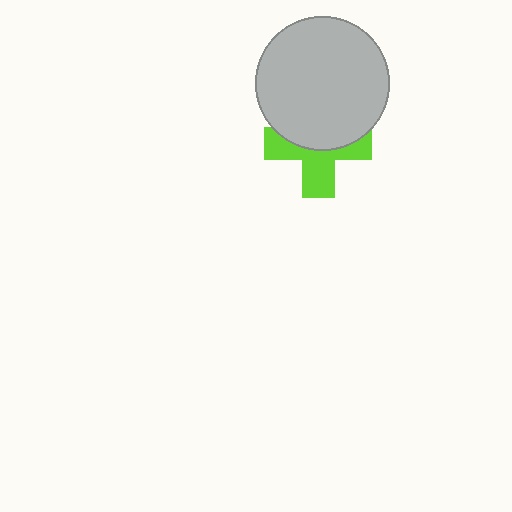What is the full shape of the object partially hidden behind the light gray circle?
The partially hidden object is a lime cross.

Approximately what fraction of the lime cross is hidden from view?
Roughly 49% of the lime cross is hidden behind the light gray circle.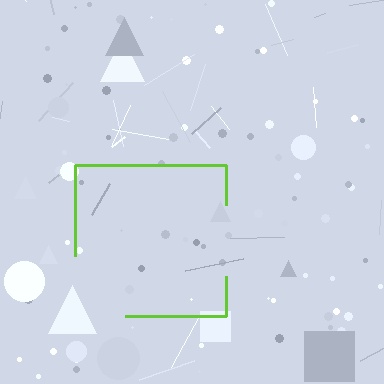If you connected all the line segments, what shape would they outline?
They would outline a square.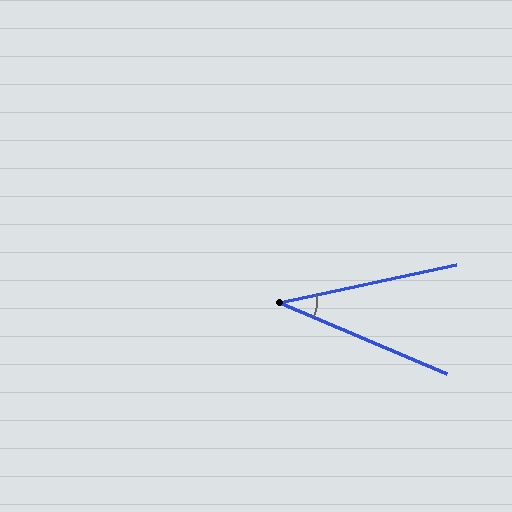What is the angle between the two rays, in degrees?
Approximately 35 degrees.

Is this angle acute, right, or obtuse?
It is acute.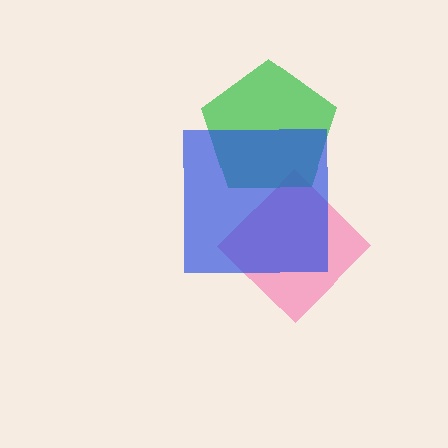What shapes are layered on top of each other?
The layered shapes are: a pink diamond, a green pentagon, a blue square.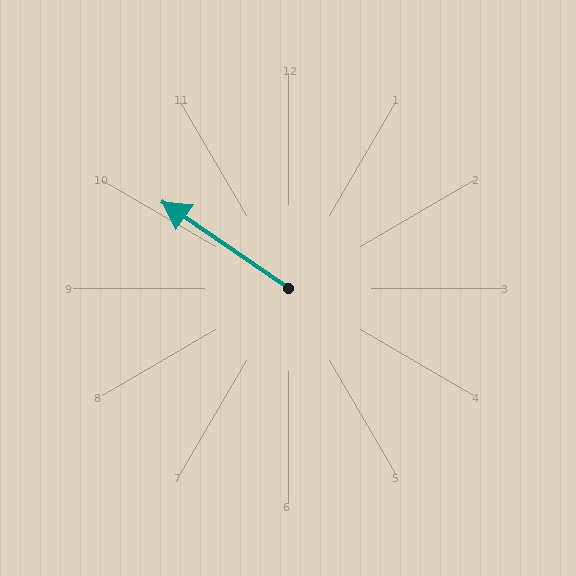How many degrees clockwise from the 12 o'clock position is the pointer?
Approximately 305 degrees.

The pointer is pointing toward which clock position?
Roughly 10 o'clock.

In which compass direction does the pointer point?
Northwest.